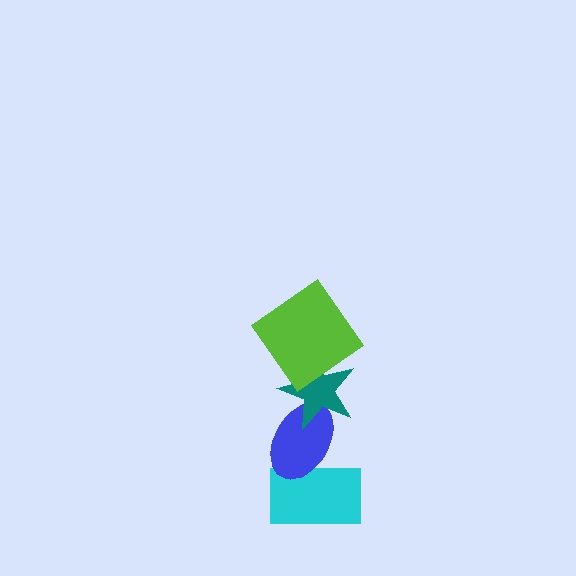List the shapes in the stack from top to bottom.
From top to bottom: the lime diamond, the teal star, the blue ellipse, the cyan rectangle.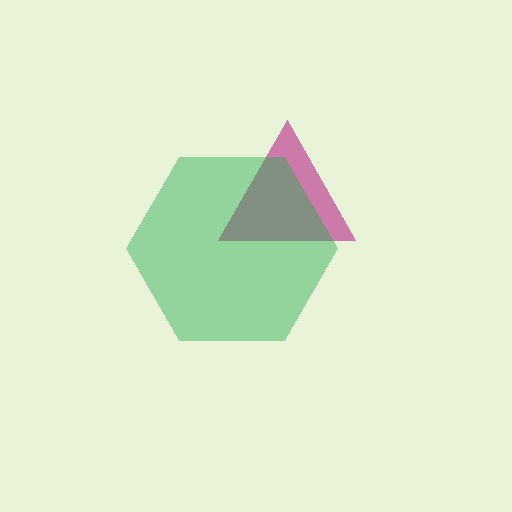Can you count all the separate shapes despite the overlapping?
Yes, there are 2 separate shapes.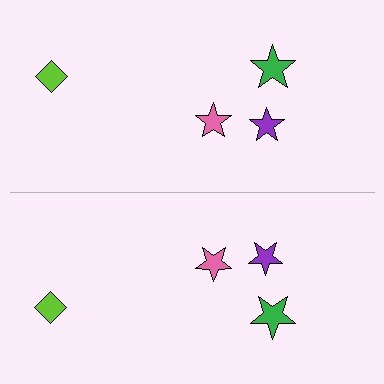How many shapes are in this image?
There are 8 shapes in this image.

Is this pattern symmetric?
Yes, this pattern has bilateral (reflection) symmetry.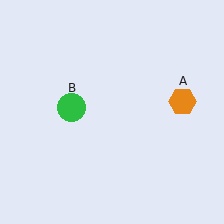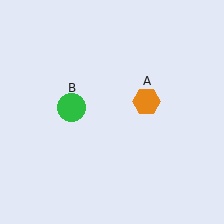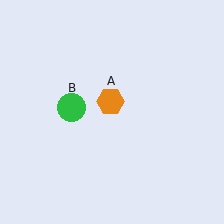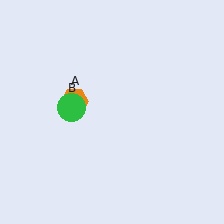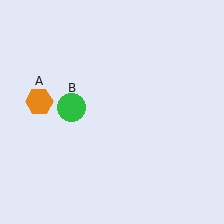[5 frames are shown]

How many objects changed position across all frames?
1 object changed position: orange hexagon (object A).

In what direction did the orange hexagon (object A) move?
The orange hexagon (object A) moved left.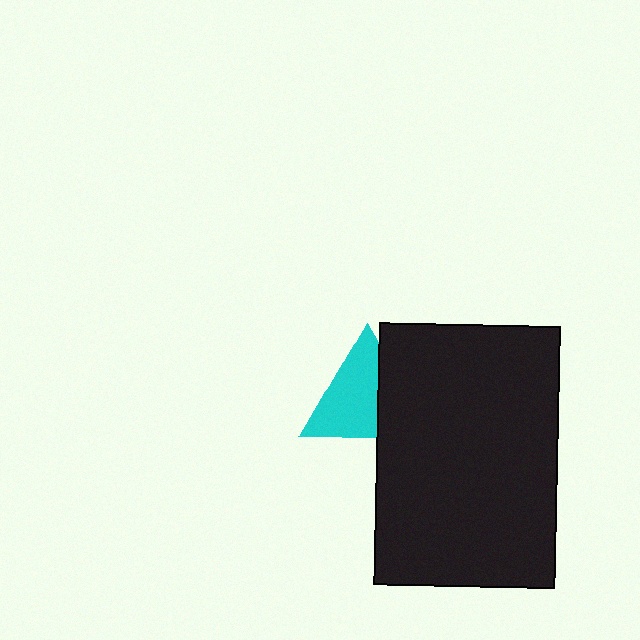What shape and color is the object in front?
The object in front is a black rectangle.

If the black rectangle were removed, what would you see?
You would see the complete cyan triangle.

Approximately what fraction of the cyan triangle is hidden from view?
Roughly 34% of the cyan triangle is hidden behind the black rectangle.